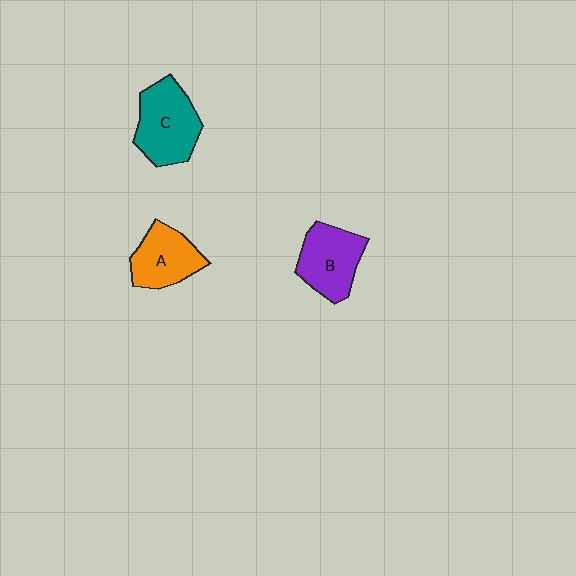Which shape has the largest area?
Shape C (teal).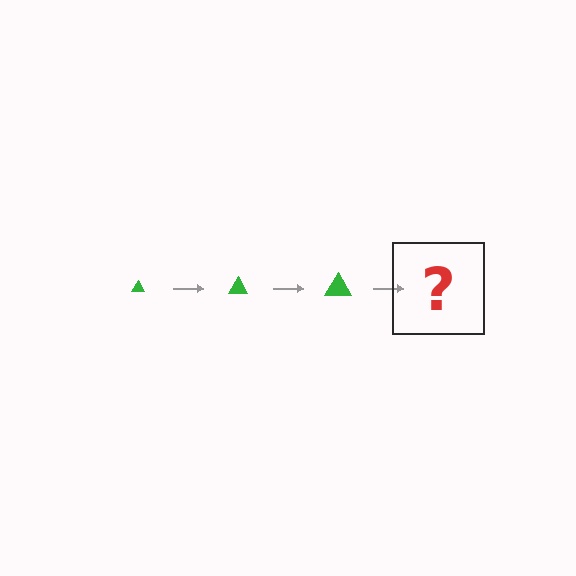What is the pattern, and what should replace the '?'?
The pattern is that the triangle gets progressively larger each step. The '?' should be a green triangle, larger than the previous one.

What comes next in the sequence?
The next element should be a green triangle, larger than the previous one.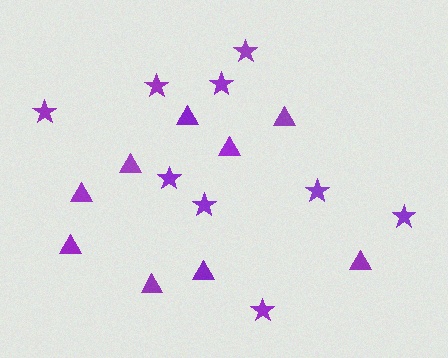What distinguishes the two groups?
There are 2 groups: one group of stars (9) and one group of triangles (9).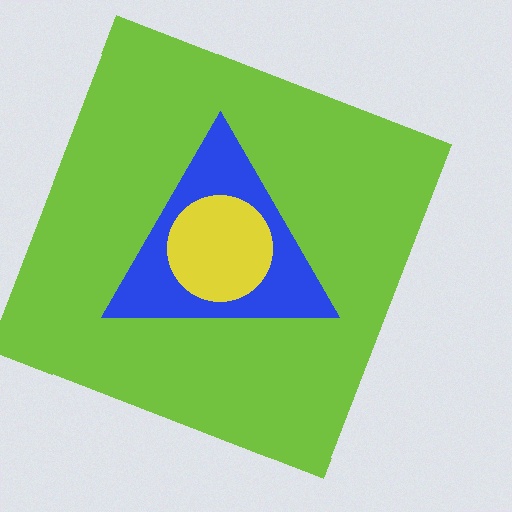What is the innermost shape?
The yellow circle.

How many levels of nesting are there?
3.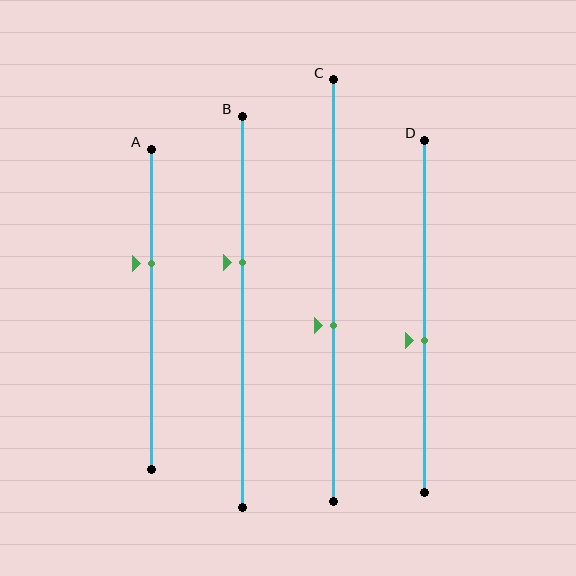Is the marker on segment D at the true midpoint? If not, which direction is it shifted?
No, the marker on segment D is shifted downward by about 7% of the segment length.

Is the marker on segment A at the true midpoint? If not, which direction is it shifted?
No, the marker on segment A is shifted upward by about 14% of the segment length.